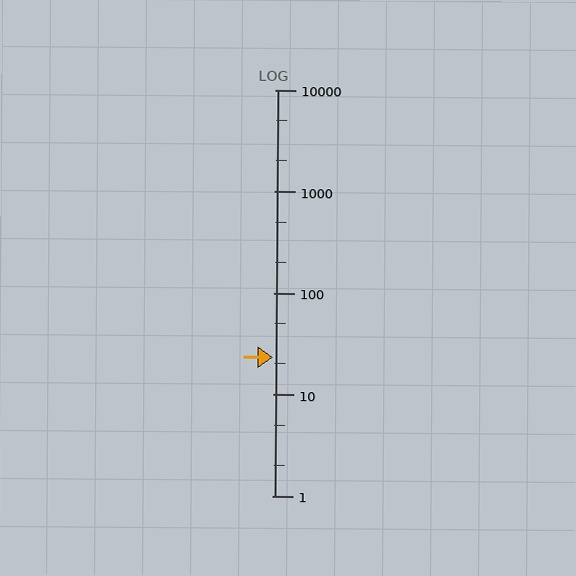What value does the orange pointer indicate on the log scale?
The pointer indicates approximately 23.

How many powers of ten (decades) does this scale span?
The scale spans 4 decades, from 1 to 10000.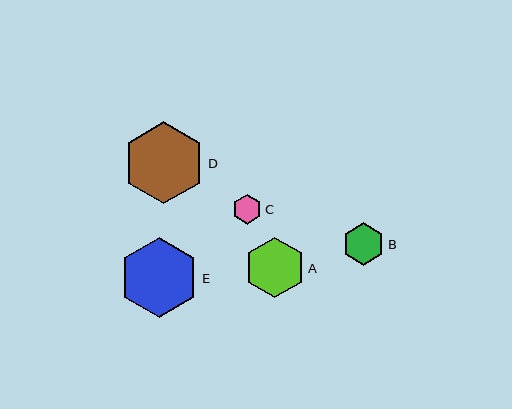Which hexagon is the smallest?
Hexagon C is the smallest with a size of approximately 30 pixels.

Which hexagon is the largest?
Hexagon D is the largest with a size of approximately 82 pixels.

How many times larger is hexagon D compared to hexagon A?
Hexagon D is approximately 1.4 times the size of hexagon A.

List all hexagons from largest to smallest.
From largest to smallest: D, E, A, B, C.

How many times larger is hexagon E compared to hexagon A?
Hexagon E is approximately 1.3 times the size of hexagon A.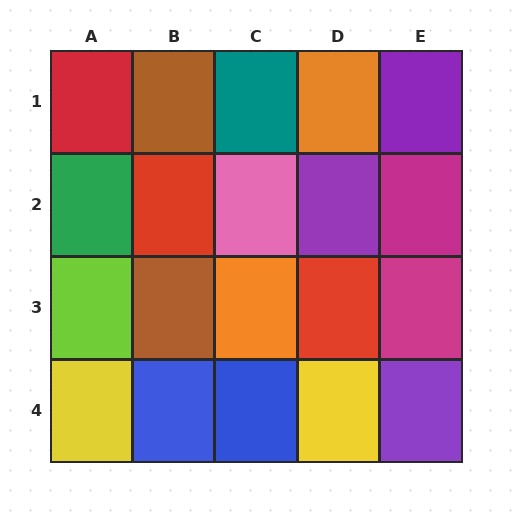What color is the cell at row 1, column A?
Red.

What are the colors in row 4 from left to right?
Yellow, blue, blue, yellow, purple.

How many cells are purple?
3 cells are purple.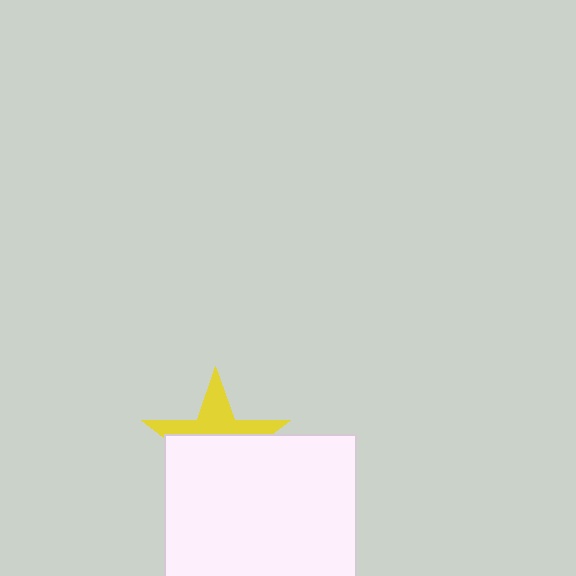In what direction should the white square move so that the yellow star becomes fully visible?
The white square should move down. That is the shortest direction to clear the overlap and leave the yellow star fully visible.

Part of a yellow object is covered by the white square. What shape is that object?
It is a star.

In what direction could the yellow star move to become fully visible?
The yellow star could move up. That would shift it out from behind the white square entirely.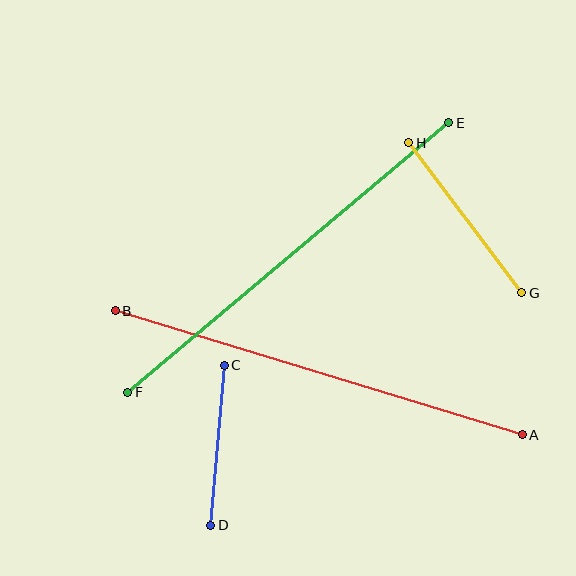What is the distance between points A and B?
The distance is approximately 426 pixels.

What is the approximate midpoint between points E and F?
The midpoint is at approximately (288, 258) pixels.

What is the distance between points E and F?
The distance is approximately 419 pixels.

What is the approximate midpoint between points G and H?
The midpoint is at approximately (465, 218) pixels.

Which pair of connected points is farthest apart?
Points A and B are farthest apart.